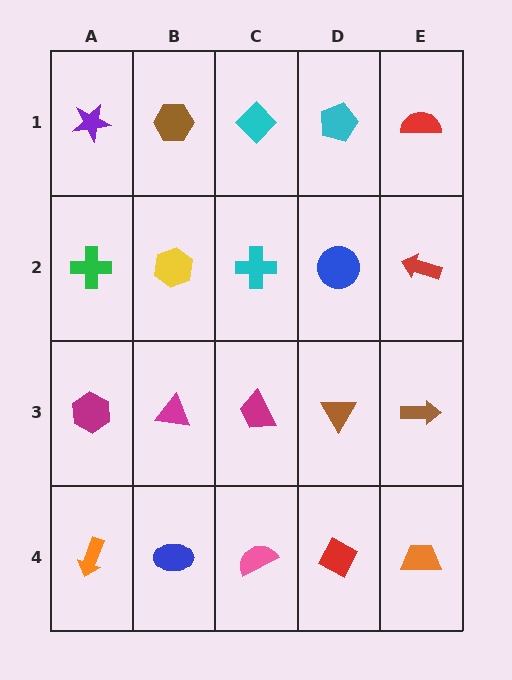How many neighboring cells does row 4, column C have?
3.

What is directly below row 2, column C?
A magenta trapezoid.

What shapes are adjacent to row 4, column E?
A brown arrow (row 3, column E), a red diamond (row 4, column D).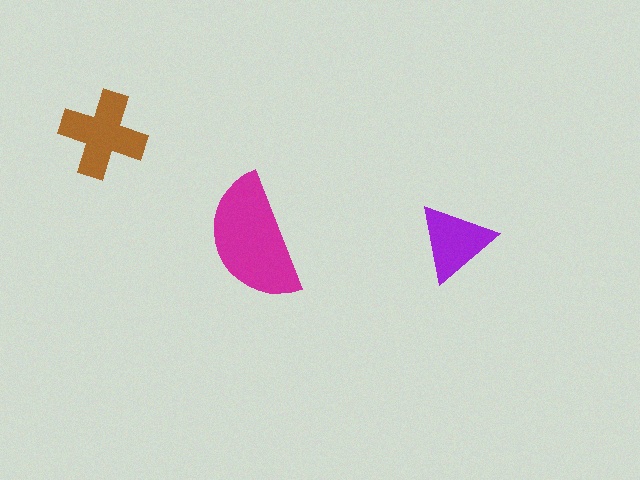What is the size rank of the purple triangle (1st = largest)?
3rd.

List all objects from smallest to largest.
The purple triangle, the brown cross, the magenta semicircle.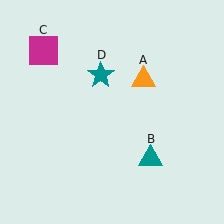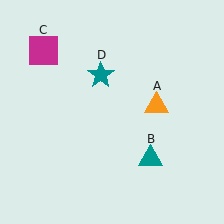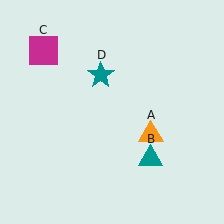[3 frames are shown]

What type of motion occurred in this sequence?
The orange triangle (object A) rotated clockwise around the center of the scene.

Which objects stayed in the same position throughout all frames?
Teal triangle (object B) and magenta square (object C) and teal star (object D) remained stationary.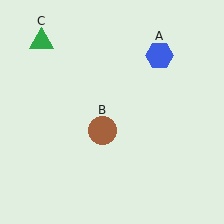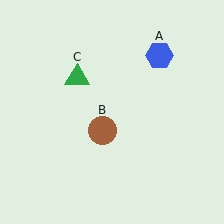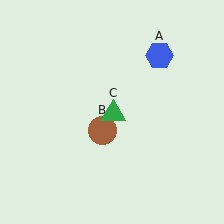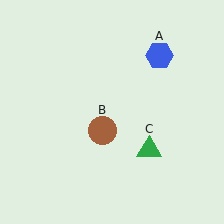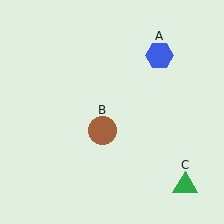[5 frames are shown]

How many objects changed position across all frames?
1 object changed position: green triangle (object C).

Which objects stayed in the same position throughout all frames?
Blue hexagon (object A) and brown circle (object B) remained stationary.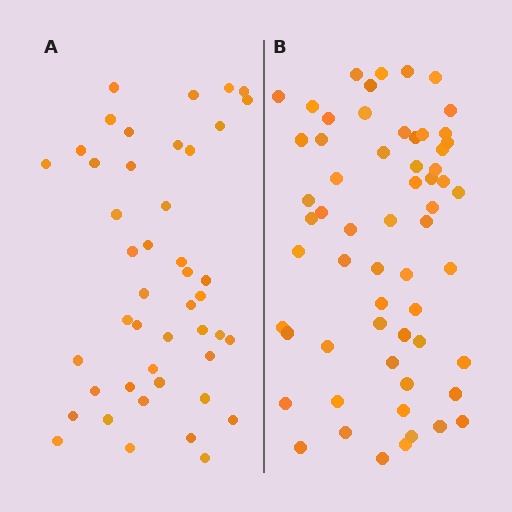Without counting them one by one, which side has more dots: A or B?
Region B (the right region) has more dots.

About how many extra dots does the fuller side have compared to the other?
Region B has approximately 15 more dots than region A.